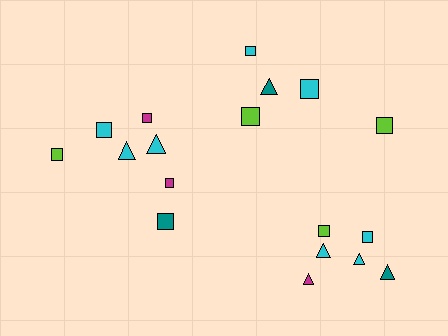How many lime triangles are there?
There are no lime triangles.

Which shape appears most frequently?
Square, with 11 objects.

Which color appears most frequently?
Cyan, with 8 objects.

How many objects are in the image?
There are 18 objects.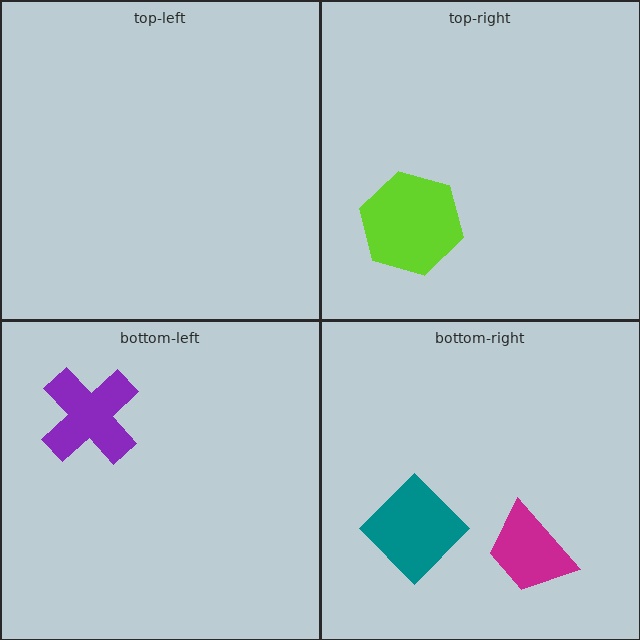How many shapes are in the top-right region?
1.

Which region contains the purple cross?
The bottom-left region.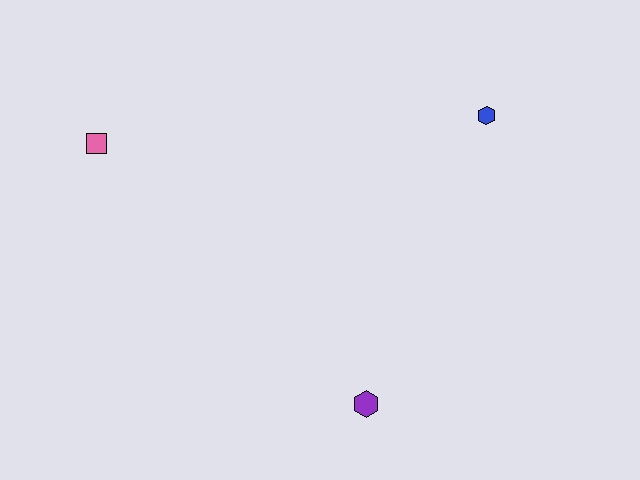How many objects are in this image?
There are 3 objects.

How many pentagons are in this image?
There are no pentagons.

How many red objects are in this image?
There are no red objects.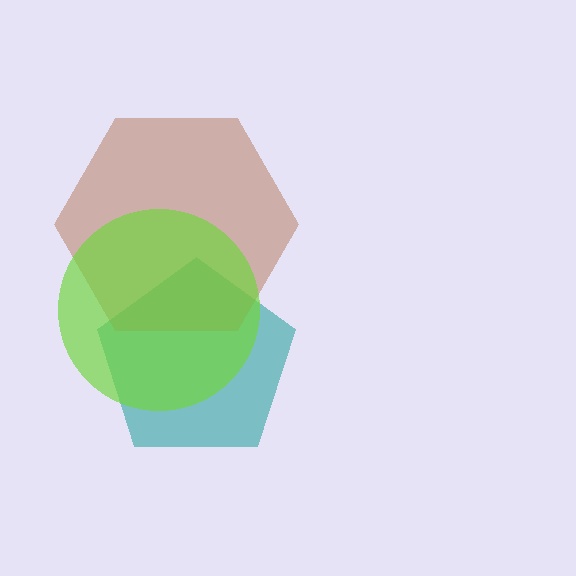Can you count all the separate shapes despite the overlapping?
Yes, there are 3 separate shapes.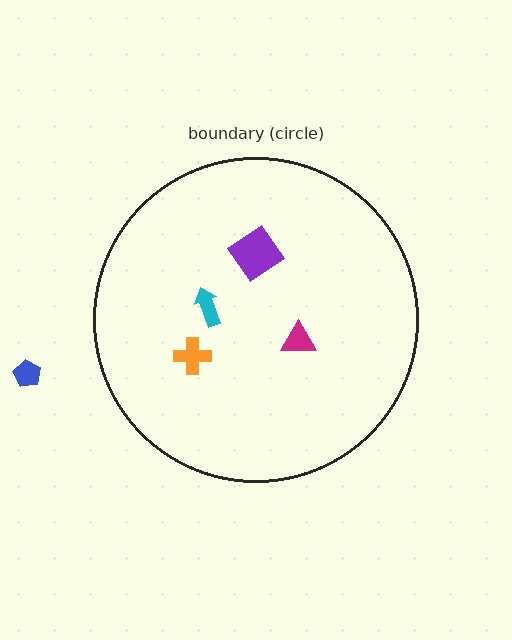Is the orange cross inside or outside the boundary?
Inside.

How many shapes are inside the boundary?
4 inside, 1 outside.